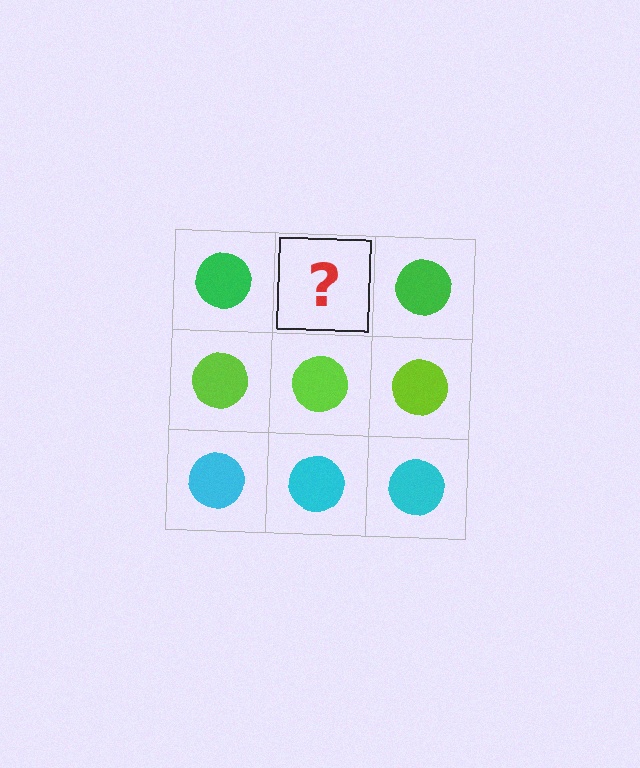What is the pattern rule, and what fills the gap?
The rule is that each row has a consistent color. The gap should be filled with a green circle.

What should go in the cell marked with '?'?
The missing cell should contain a green circle.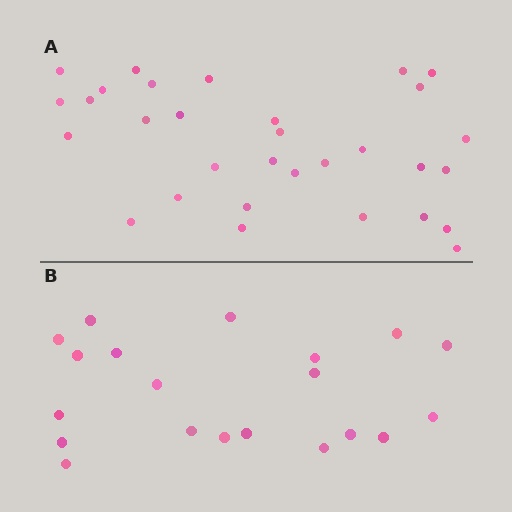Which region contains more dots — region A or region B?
Region A (the top region) has more dots.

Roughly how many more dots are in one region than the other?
Region A has roughly 12 or so more dots than region B.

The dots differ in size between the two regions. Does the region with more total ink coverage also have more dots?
No. Region B has more total ink coverage because its dots are larger, but region A actually contains more individual dots. Total area can be misleading — the number of items is what matters here.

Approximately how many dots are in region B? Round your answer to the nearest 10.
About 20 dots.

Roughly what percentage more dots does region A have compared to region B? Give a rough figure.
About 55% more.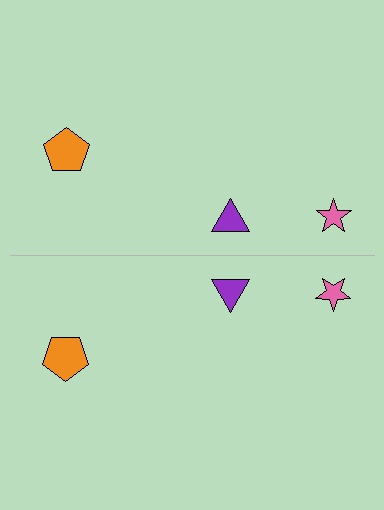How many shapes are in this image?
There are 6 shapes in this image.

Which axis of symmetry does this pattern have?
The pattern has a horizontal axis of symmetry running through the center of the image.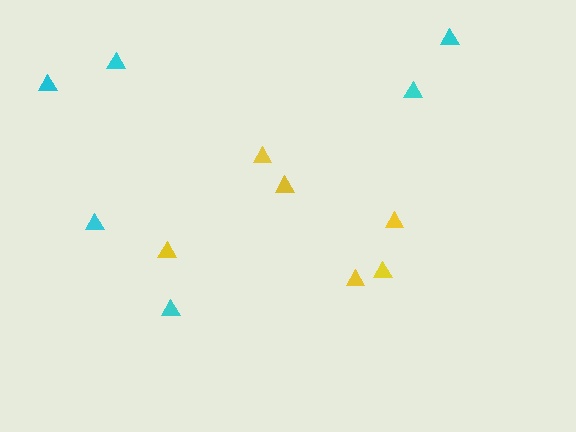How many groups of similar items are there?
There are 2 groups: one group of yellow triangles (6) and one group of cyan triangles (6).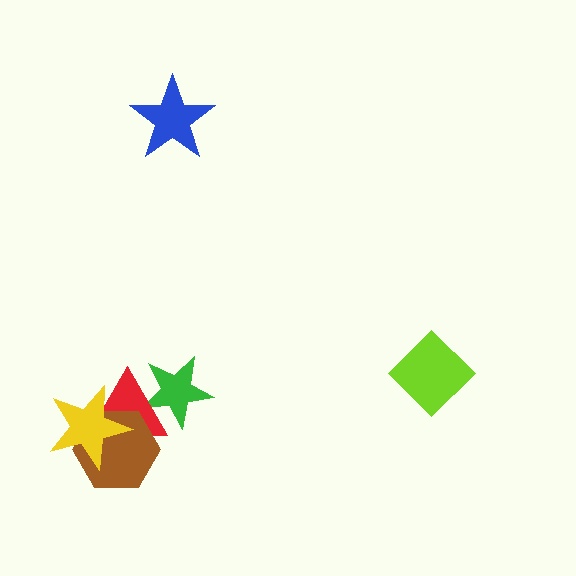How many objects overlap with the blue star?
0 objects overlap with the blue star.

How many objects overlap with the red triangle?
3 objects overlap with the red triangle.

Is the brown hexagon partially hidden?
Yes, it is partially covered by another shape.